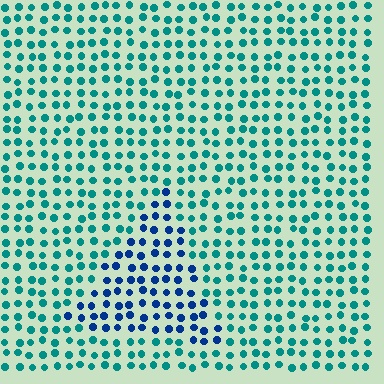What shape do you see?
I see a triangle.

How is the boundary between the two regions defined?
The boundary is defined purely by a slight shift in hue (about 43 degrees). Spacing, size, and orientation are identical on both sides.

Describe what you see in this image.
The image is filled with small teal elements in a uniform arrangement. A triangle-shaped region is visible where the elements are tinted to a slightly different hue, forming a subtle color boundary.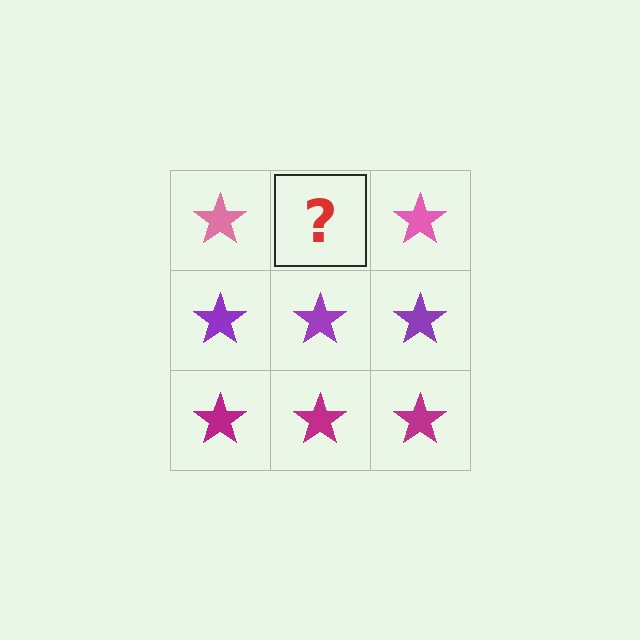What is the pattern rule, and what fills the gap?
The rule is that each row has a consistent color. The gap should be filled with a pink star.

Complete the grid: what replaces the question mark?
The question mark should be replaced with a pink star.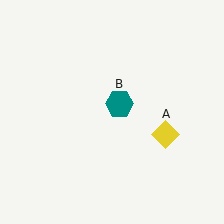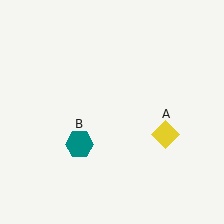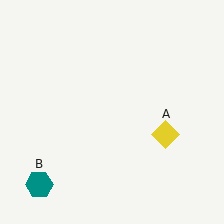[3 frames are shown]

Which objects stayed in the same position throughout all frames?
Yellow diamond (object A) remained stationary.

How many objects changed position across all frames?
1 object changed position: teal hexagon (object B).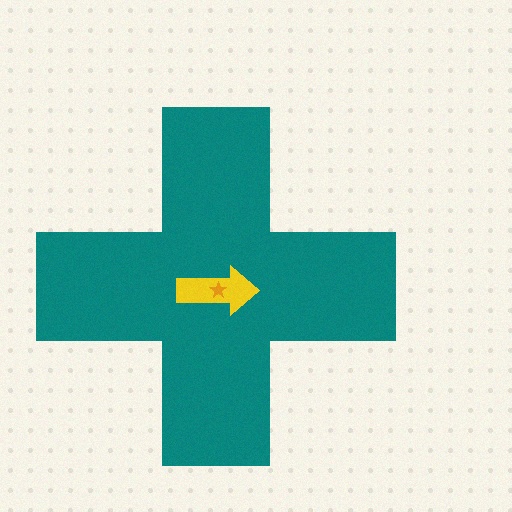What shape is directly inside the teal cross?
The yellow arrow.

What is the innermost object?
The orange star.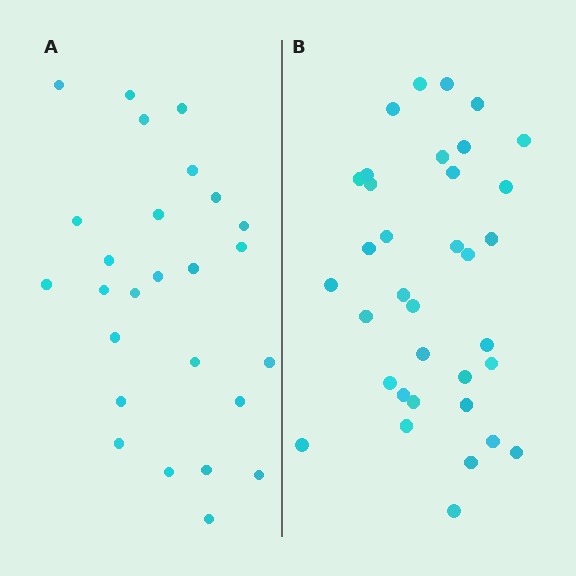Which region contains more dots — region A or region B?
Region B (the right region) has more dots.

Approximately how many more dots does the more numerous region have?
Region B has roughly 8 or so more dots than region A.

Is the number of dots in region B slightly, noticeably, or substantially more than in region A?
Region B has noticeably more, but not dramatically so. The ratio is roughly 1.3 to 1.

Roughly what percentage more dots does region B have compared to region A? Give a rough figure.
About 35% more.